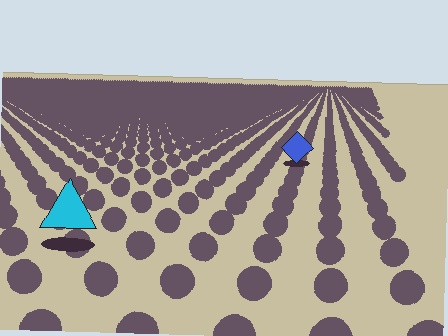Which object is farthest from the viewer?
The blue diamond is farthest from the viewer. It appears smaller and the ground texture around it is denser.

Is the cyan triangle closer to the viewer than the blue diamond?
Yes. The cyan triangle is closer — you can tell from the texture gradient: the ground texture is coarser near it.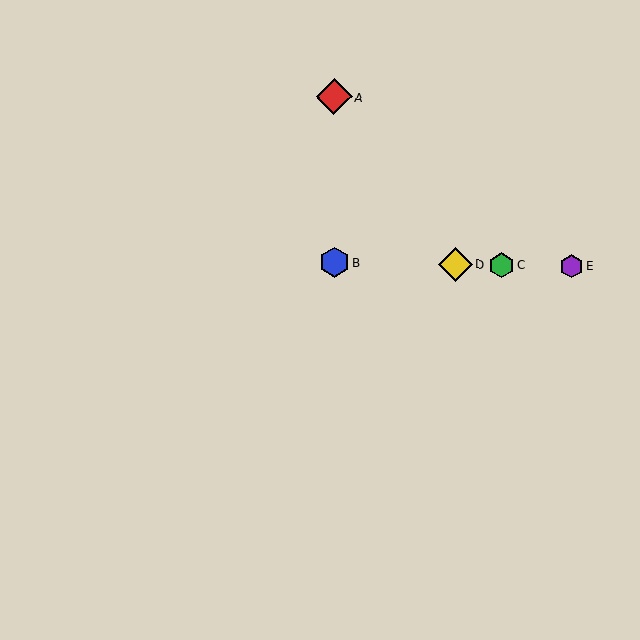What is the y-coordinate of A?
Object A is at y≈97.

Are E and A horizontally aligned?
No, E is at y≈266 and A is at y≈97.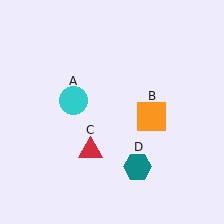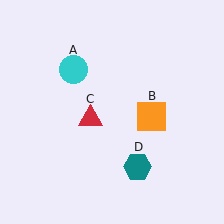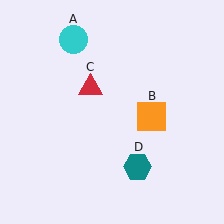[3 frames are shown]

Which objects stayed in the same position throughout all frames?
Orange square (object B) and teal hexagon (object D) remained stationary.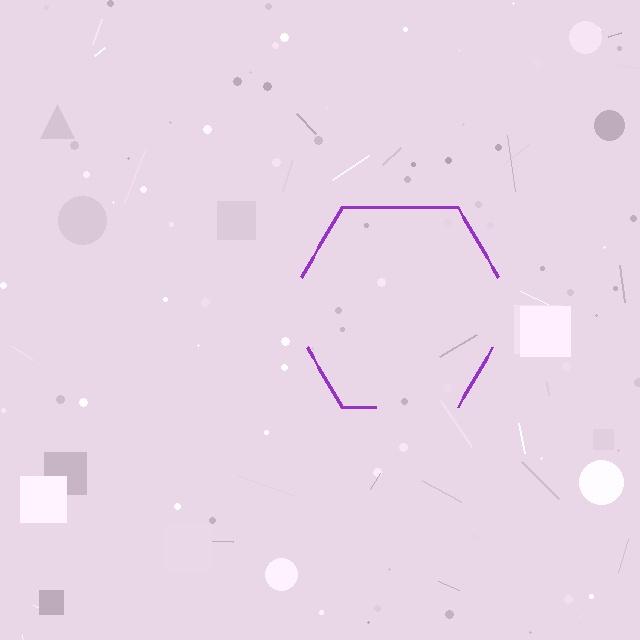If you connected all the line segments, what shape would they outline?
They would outline a hexagon.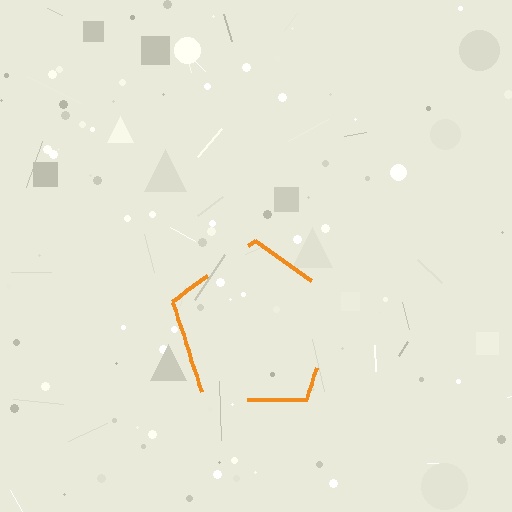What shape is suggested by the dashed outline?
The dashed outline suggests a pentagon.